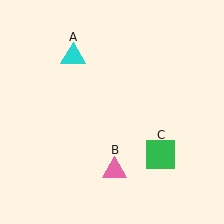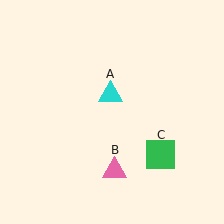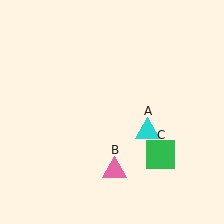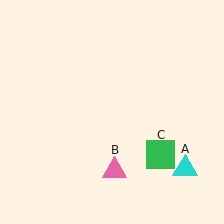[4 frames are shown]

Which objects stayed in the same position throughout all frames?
Pink triangle (object B) and green square (object C) remained stationary.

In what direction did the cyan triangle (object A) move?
The cyan triangle (object A) moved down and to the right.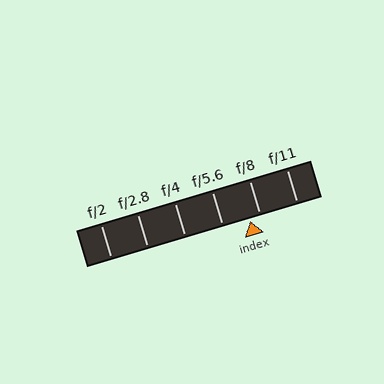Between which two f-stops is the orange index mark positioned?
The index mark is between f/5.6 and f/8.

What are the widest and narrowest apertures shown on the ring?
The widest aperture shown is f/2 and the narrowest is f/11.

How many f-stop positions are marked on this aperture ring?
There are 6 f-stop positions marked.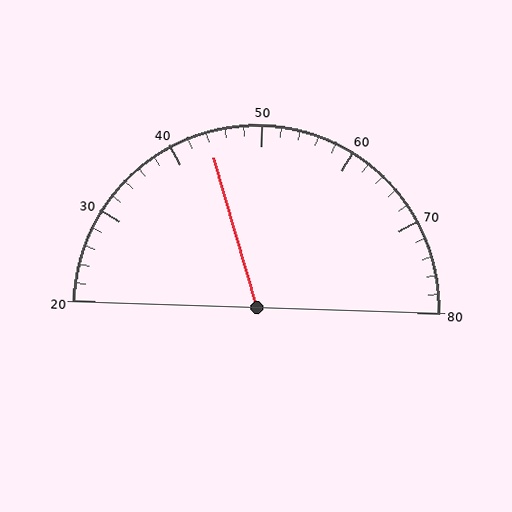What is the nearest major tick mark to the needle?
The nearest major tick mark is 40.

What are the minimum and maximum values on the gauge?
The gauge ranges from 20 to 80.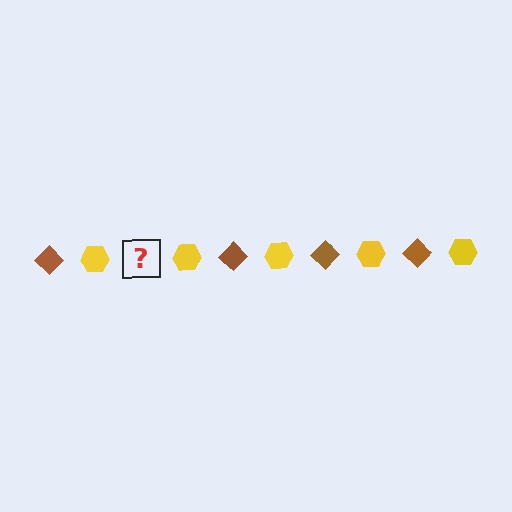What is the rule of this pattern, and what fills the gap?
The rule is that the pattern alternates between brown diamond and yellow hexagon. The gap should be filled with a brown diamond.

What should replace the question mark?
The question mark should be replaced with a brown diamond.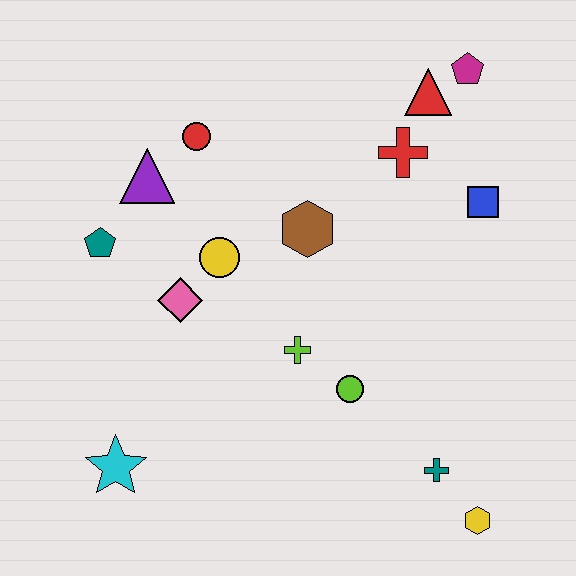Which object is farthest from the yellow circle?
The yellow hexagon is farthest from the yellow circle.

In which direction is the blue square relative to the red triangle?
The blue square is below the red triangle.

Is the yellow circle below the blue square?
Yes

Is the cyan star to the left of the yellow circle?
Yes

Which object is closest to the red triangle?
The magenta pentagon is closest to the red triangle.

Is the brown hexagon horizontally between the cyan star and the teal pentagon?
No